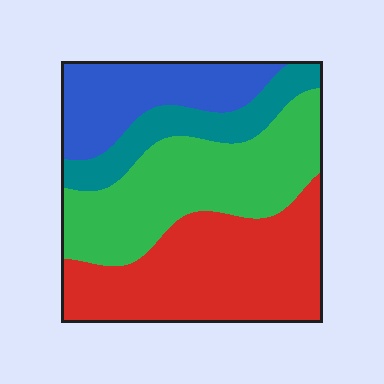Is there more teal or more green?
Green.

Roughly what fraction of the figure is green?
Green covers about 30% of the figure.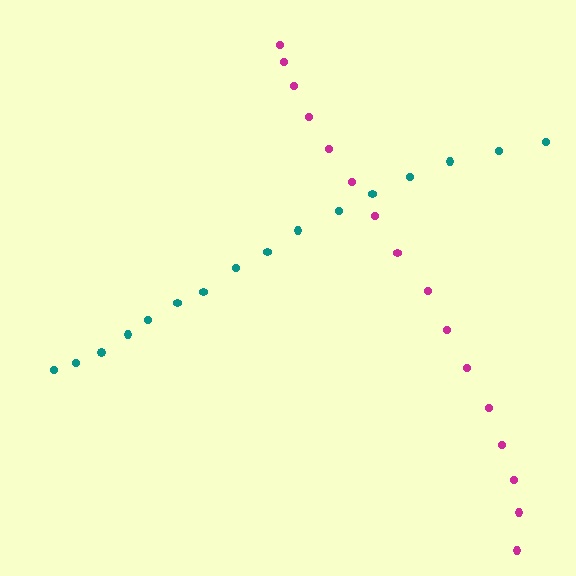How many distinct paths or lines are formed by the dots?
There are 2 distinct paths.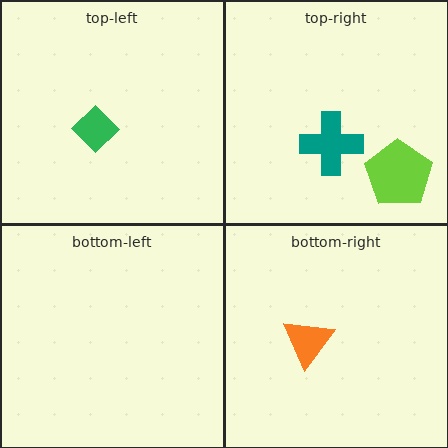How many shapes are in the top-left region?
1.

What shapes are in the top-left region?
The green diamond.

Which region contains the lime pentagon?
The top-right region.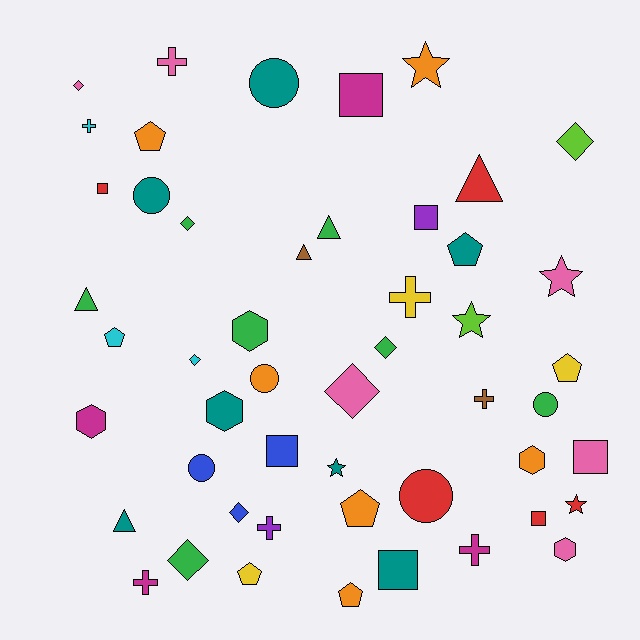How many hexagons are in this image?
There are 5 hexagons.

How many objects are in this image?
There are 50 objects.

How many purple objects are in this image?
There are 2 purple objects.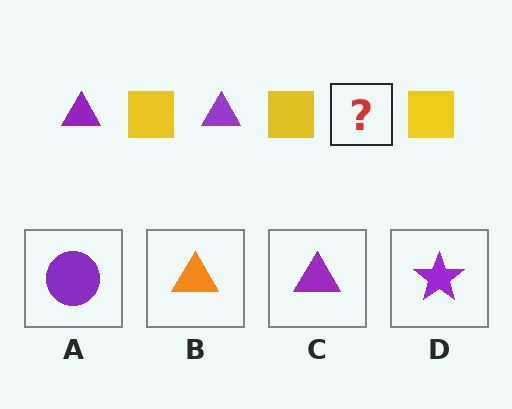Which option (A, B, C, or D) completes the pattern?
C.